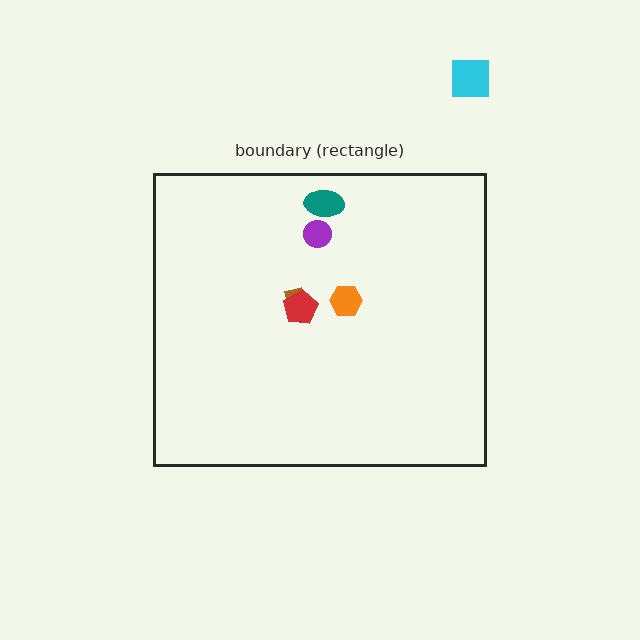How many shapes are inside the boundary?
5 inside, 1 outside.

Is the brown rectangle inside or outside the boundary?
Inside.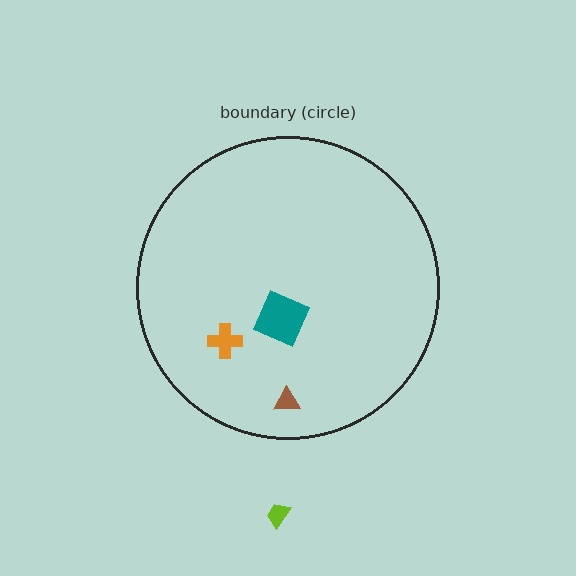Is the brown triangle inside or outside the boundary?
Inside.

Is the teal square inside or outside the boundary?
Inside.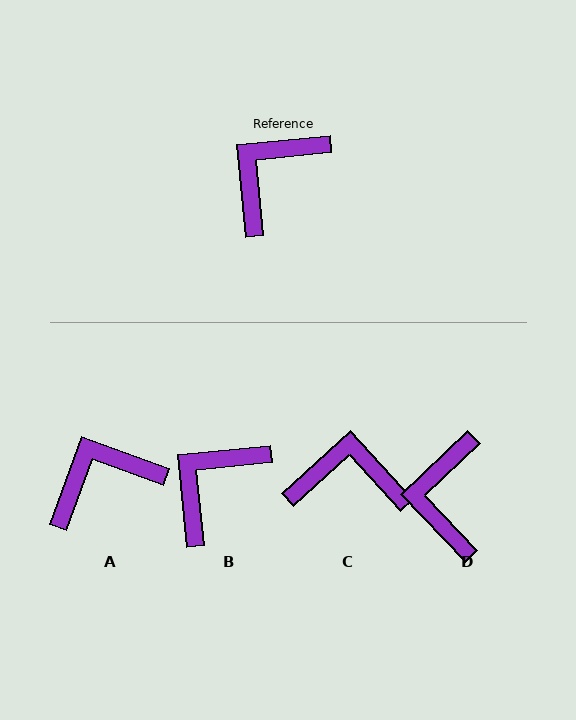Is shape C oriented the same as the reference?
No, it is off by about 53 degrees.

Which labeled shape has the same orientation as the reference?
B.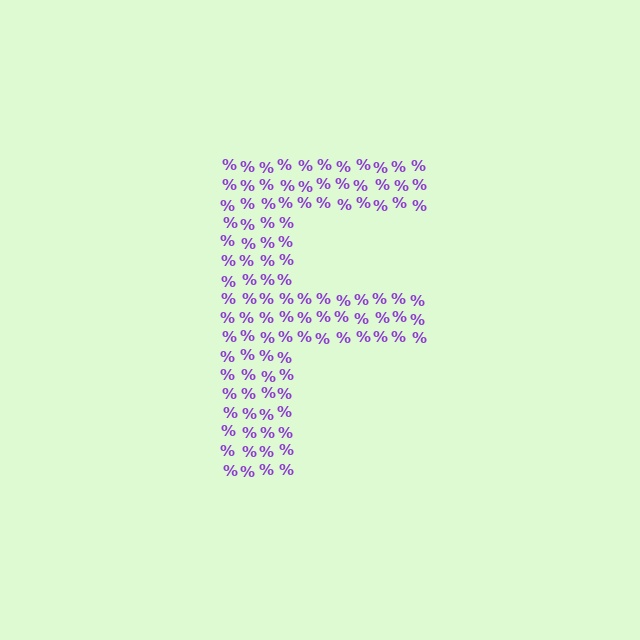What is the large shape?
The large shape is the letter F.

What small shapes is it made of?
It is made of small percent signs.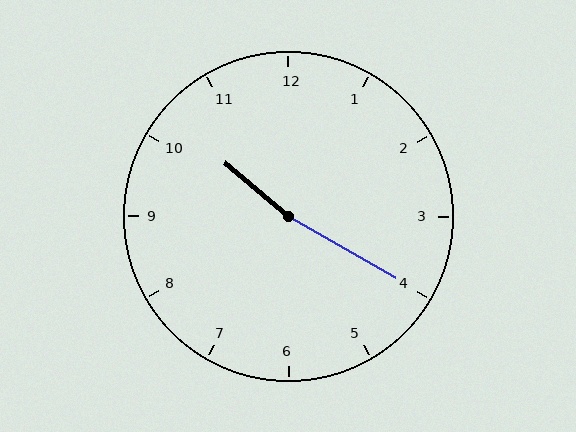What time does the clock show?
10:20.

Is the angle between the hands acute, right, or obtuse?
It is obtuse.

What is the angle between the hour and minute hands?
Approximately 170 degrees.